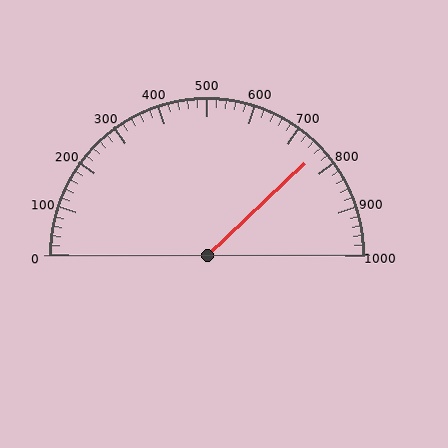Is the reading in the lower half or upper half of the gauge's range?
The reading is in the upper half of the range (0 to 1000).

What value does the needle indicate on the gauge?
The needle indicates approximately 760.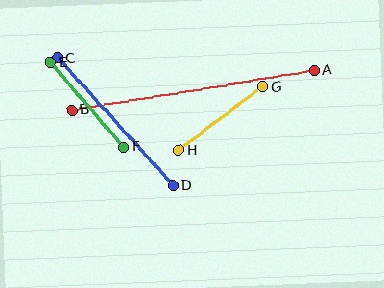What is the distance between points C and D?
The distance is approximately 172 pixels.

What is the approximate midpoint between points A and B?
The midpoint is at approximately (193, 90) pixels.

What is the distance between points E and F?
The distance is approximately 112 pixels.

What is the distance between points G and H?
The distance is approximately 105 pixels.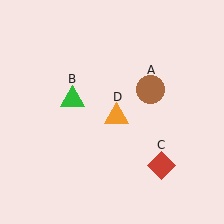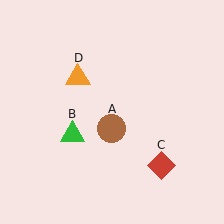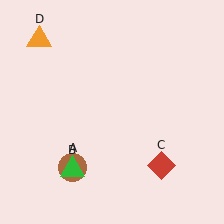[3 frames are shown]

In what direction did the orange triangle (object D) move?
The orange triangle (object D) moved up and to the left.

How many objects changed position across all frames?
3 objects changed position: brown circle (object A), green triangle (object B), orange triangle (object D).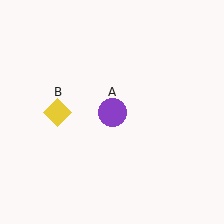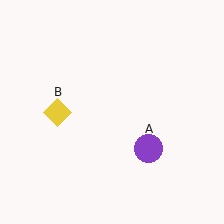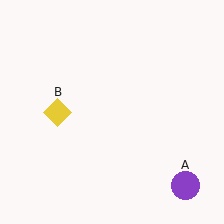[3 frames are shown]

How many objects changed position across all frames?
1 object changed position: purple circle (object A).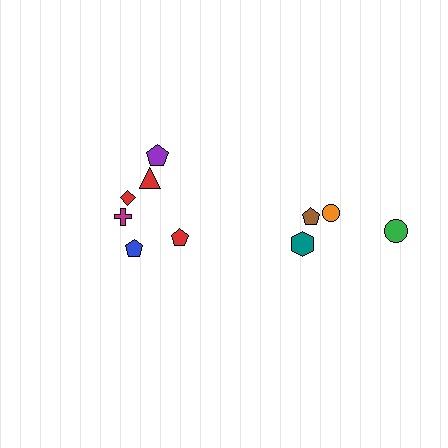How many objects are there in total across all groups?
There are 10 objects.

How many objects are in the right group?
There are 4 objects.